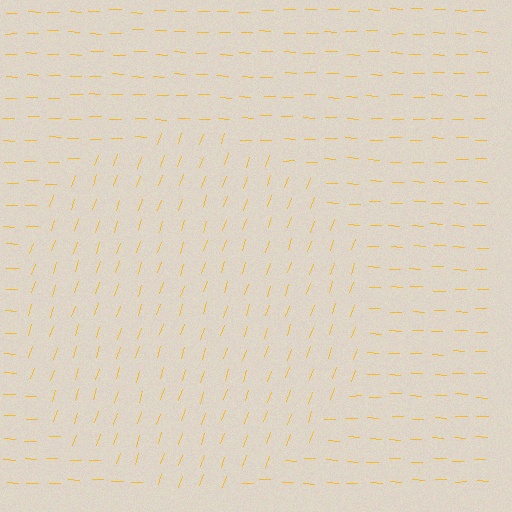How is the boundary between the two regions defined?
The boundary is defined purely by a change in line orientation (approximately 73 degrees difference). All lines are the same color and thickness.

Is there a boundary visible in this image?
Yes, there is a texture boundary formed by a change in line orientation.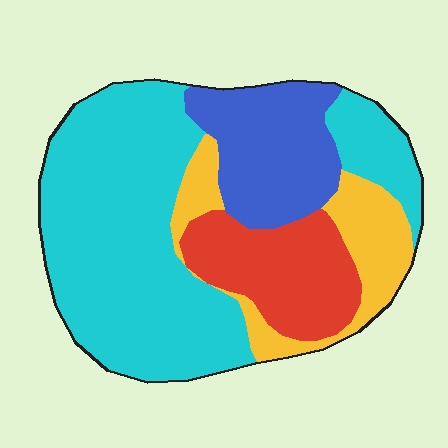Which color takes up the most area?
Cyan, at roughly 50%.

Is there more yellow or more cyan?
Cyan.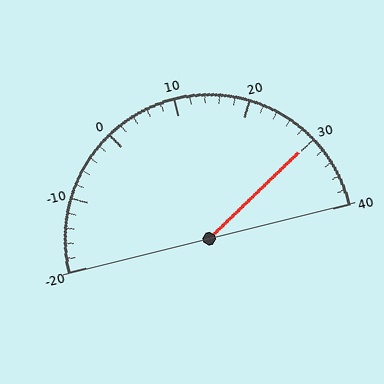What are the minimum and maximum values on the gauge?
The gauge ranges from -20 to 40.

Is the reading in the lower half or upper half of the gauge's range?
The reading is in the upper half of the range (-20 to 40).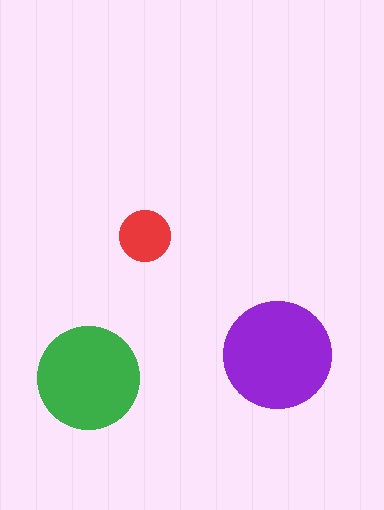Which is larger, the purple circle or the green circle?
The purple one.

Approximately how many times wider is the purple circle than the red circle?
About 2 times wider.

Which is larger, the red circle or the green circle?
The green one.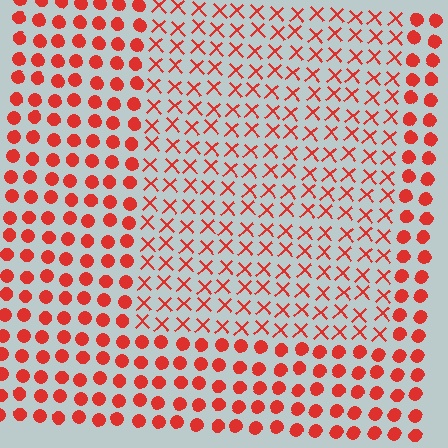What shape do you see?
I see a rectangle.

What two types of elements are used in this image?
The image uses X marks inside the rectangle region and circles outside it.